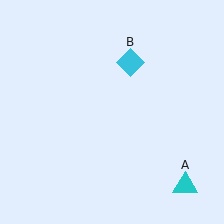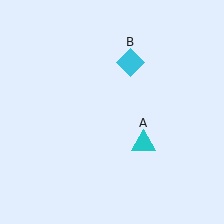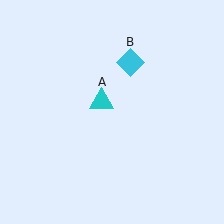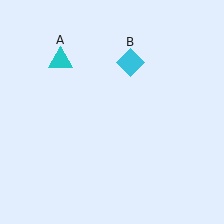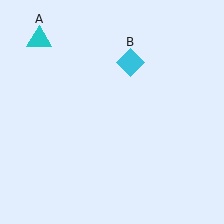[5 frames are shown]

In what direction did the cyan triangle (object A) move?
The cyan triangle (object A) moved up and to the left.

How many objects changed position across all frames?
1 object changed position: cyan triangle (object A).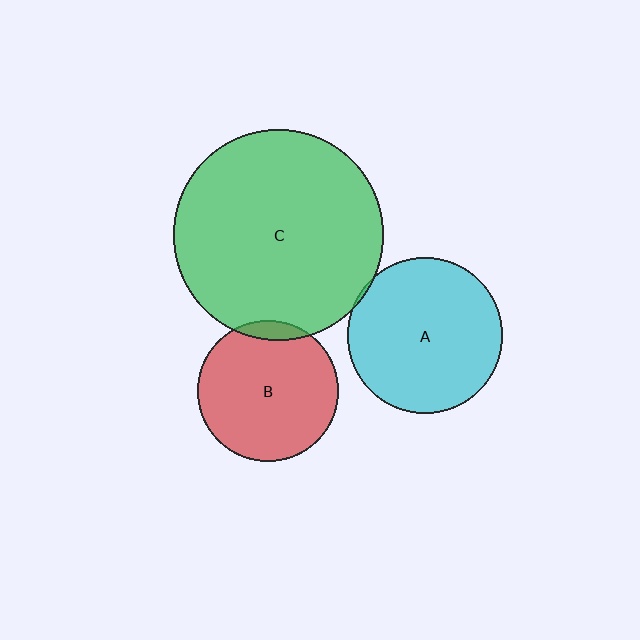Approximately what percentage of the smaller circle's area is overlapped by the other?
Approximately 5%.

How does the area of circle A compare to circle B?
Approximately 1.2 times.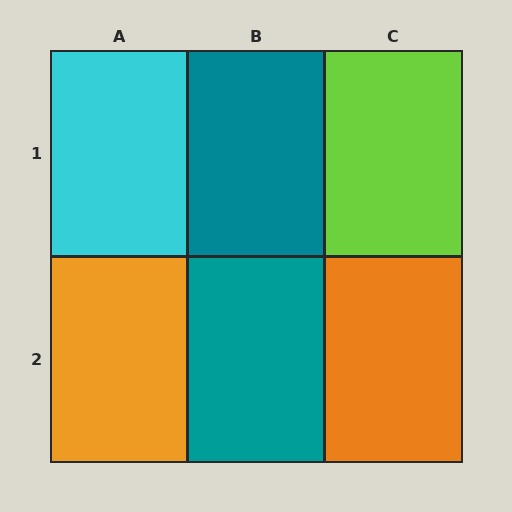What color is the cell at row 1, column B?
Teal.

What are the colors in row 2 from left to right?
Orange, teal, orange.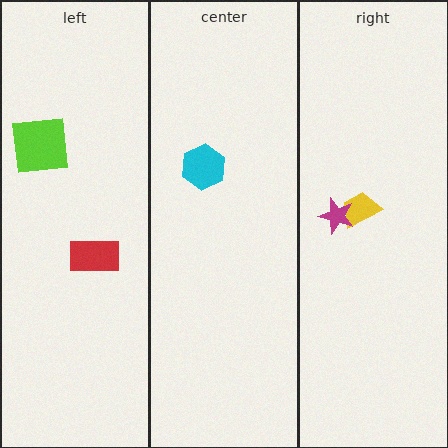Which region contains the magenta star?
The right region.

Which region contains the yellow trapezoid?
The right region.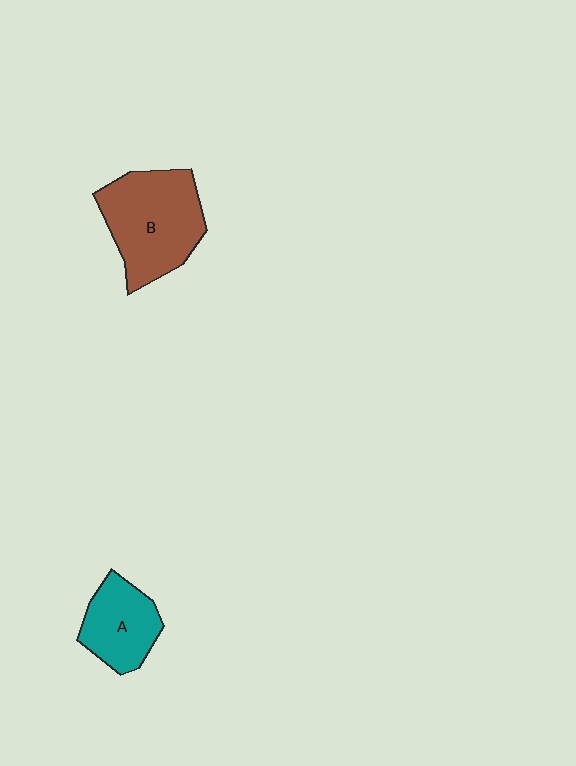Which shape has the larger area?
Shape B (brown).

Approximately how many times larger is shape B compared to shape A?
Approximately 1.6 times.